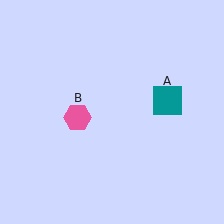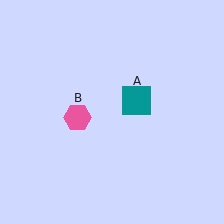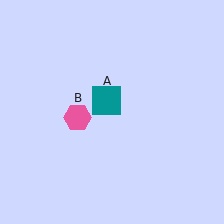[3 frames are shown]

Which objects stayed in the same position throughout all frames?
Pink hexagon (object B) remained stationary.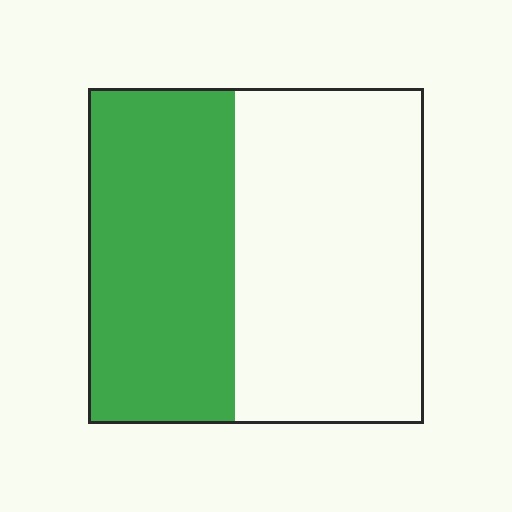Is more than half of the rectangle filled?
No.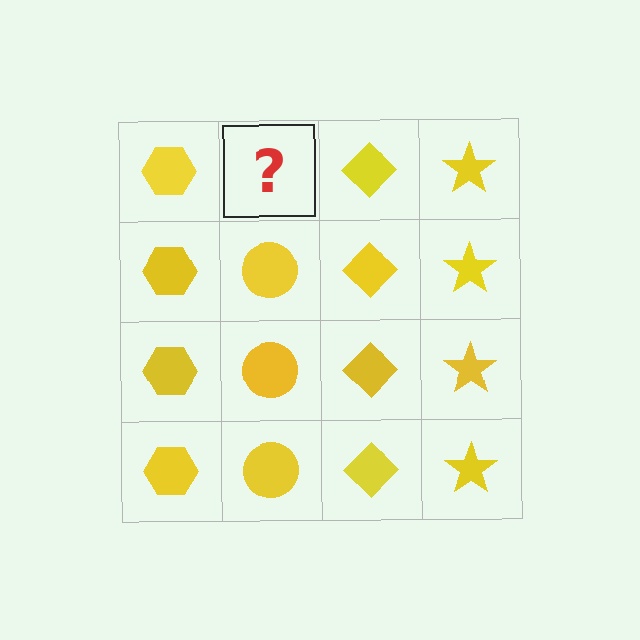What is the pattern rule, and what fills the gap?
The rule is that each column has a consistent shape. The gap should be filled with a yellow circle.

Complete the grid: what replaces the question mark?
The question mark should be replaced with a yellow circle.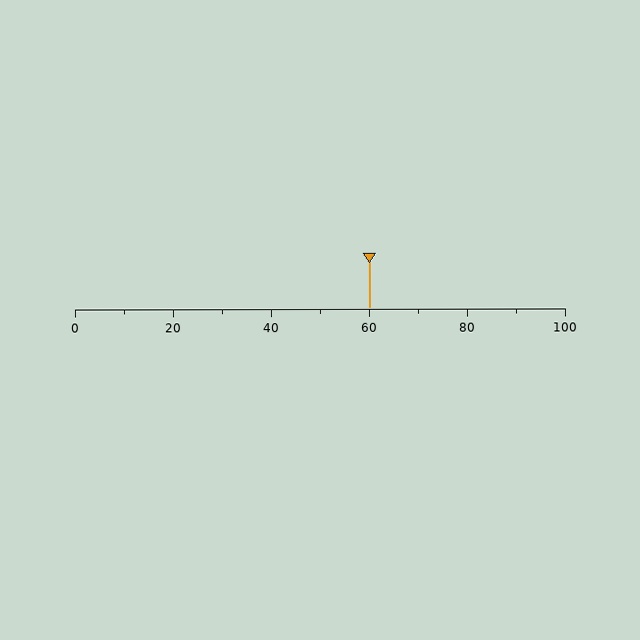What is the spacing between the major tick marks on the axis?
The major ticks are spaced 20 apart.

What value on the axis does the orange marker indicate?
The marker indicates approximately 60.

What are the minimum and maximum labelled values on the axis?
The axis runs from 0 to 100.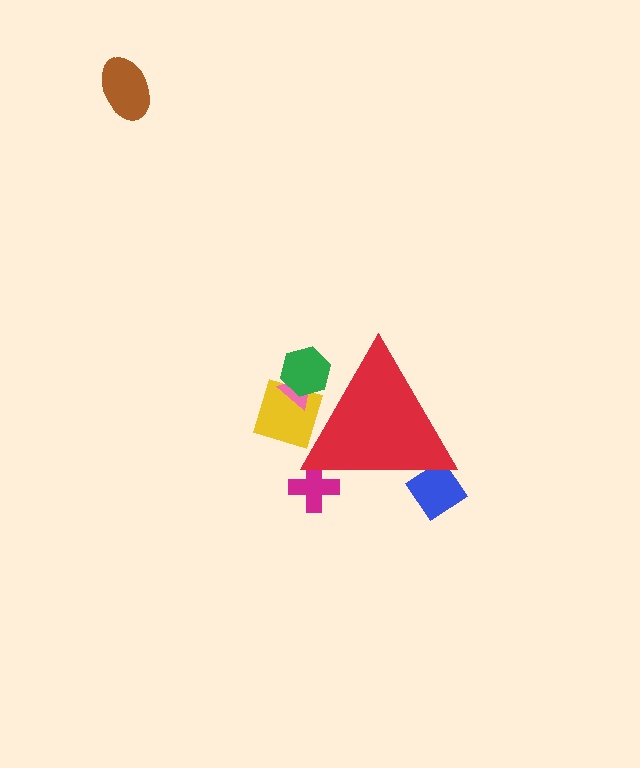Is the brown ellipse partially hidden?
No, the brown ellipse is fully visible.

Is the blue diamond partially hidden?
Yes, the blue diamond is partially hidden behind the red triangle.